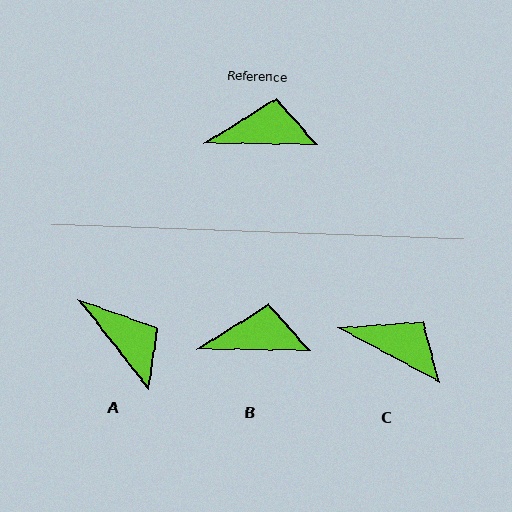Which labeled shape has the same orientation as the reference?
B.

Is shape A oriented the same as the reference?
No, it is off by about 51 degrees.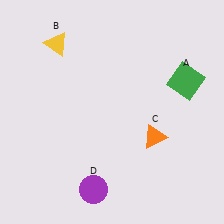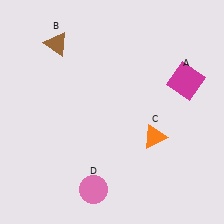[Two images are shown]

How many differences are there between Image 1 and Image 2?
There are 3 differences between the two images.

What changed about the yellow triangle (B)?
In Image 1, B is yellow. In Image 2, it changed to brown.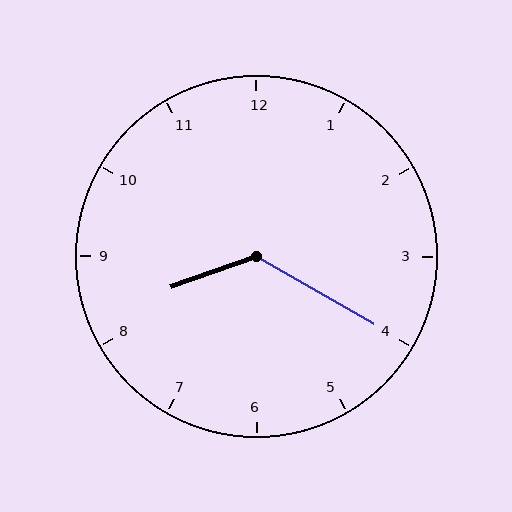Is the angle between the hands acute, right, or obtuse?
It is obtuse.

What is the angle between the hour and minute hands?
Approximately 130 degrees.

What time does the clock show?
8:20.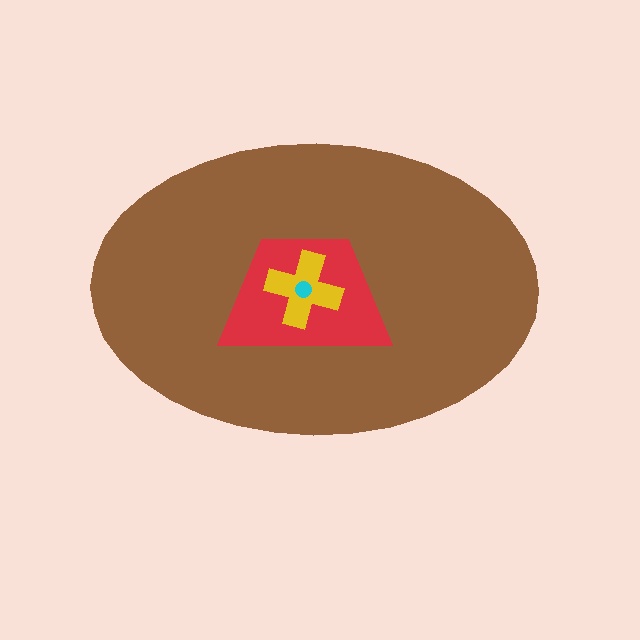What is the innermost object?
The cyan circle.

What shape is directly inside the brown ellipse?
The red trapezoid.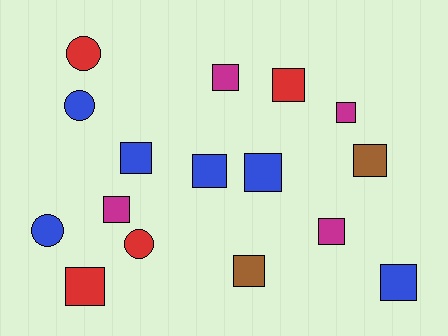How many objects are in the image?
There are 16 objects.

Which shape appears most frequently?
Square, with 12 objects.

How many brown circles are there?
There are no brown circles.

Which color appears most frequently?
Blue, with 6 objects.